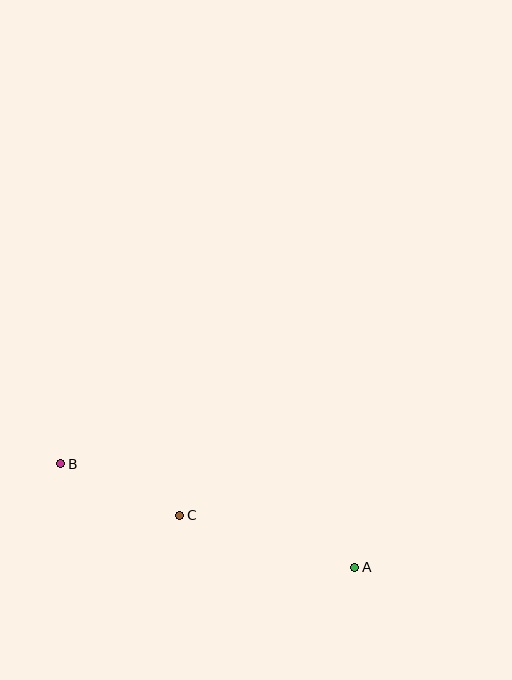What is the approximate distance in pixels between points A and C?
The distance between A and C is approximately 183 pixels.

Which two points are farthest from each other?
Points A and B are farthest from each other.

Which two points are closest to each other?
Points B and C are closest to each other.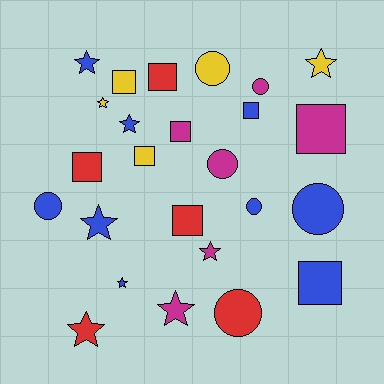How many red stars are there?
There is 1 red star.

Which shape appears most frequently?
Star, with 9 objects.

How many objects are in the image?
There are 25 objects.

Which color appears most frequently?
Blue, with 9 objects.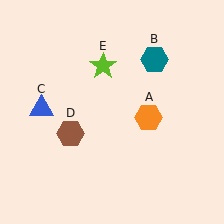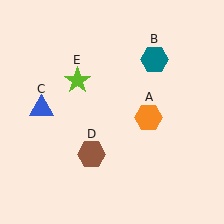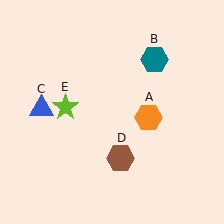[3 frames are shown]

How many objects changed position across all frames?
2 objects changed position: brown hexagon (object D), lime star (object E).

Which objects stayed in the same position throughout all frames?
Orange hexagon (object A) and teal hexagon (object B) and blue triangle (object C) remained stationary.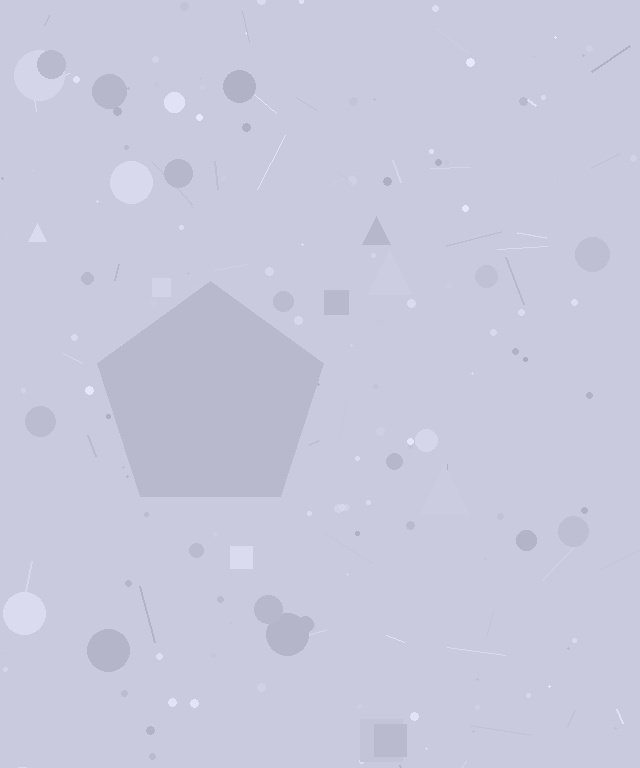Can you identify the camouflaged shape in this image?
The camouflaged shape is a pentagon.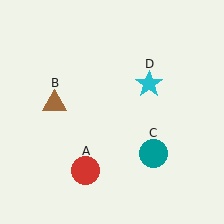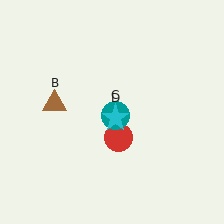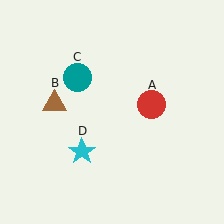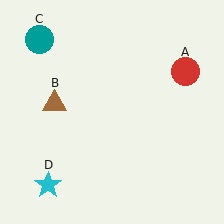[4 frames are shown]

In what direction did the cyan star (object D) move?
The cyan star (object D) moved down and to the left.